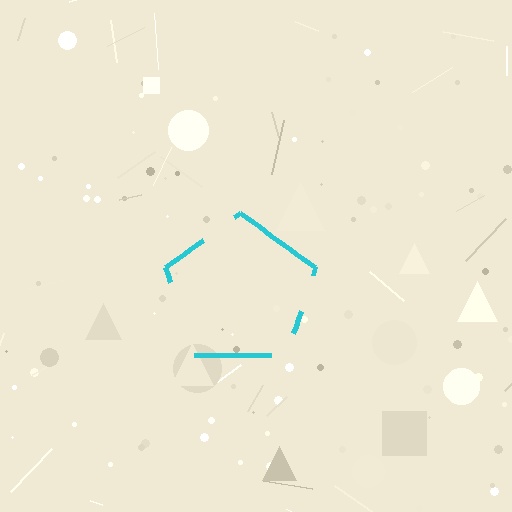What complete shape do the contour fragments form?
The contour fragments form a pentagon.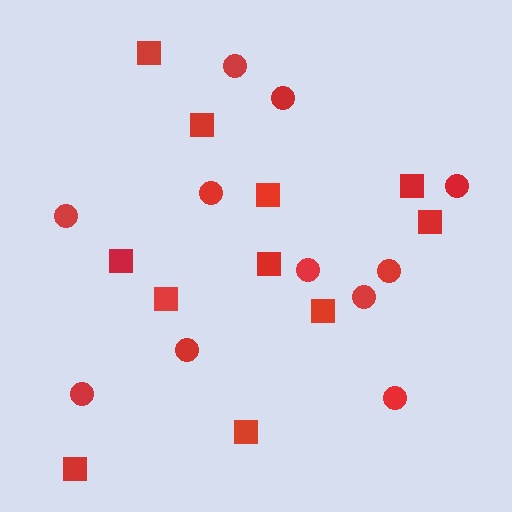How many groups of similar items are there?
There are 2 groups: one group of circles (11) and one group of squares (11).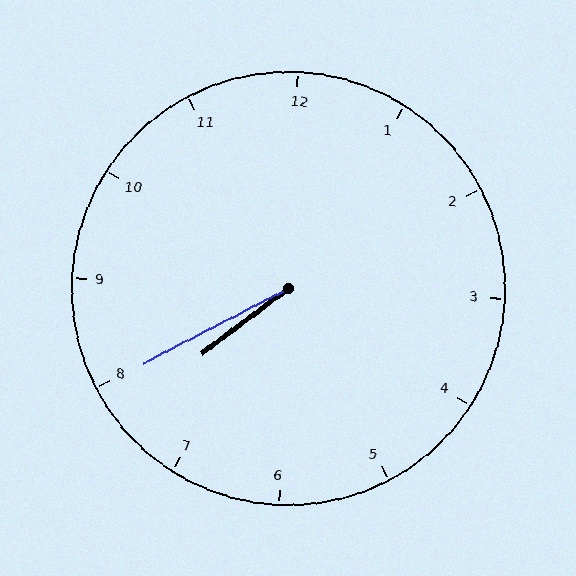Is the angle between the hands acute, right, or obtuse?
It is acute.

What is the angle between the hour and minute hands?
Approximately 10 degrees.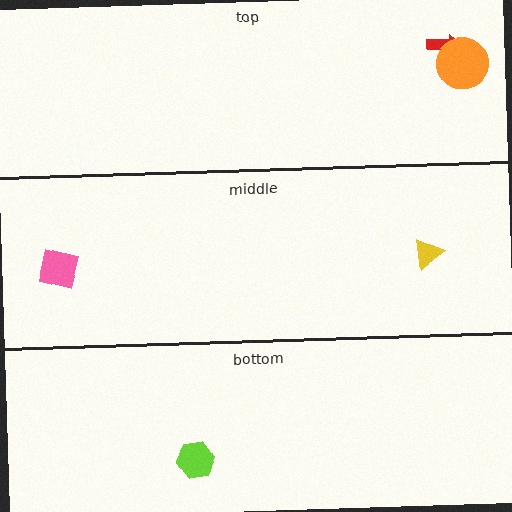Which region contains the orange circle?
The top region.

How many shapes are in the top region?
2.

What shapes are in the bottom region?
The lime hexagon.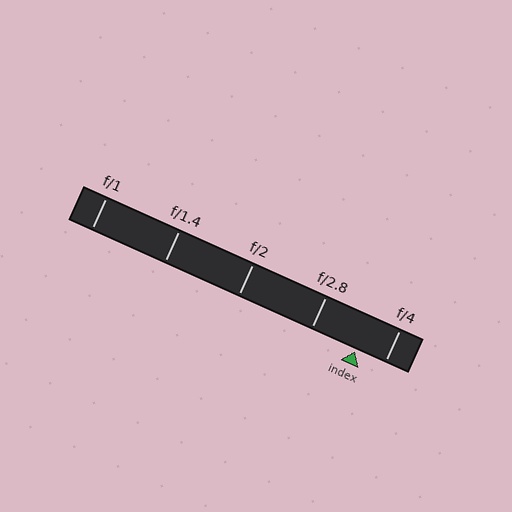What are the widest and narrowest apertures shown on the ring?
The widest aperture shown is f/1 and the narrowest is f/4.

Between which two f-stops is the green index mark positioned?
The index mark is between f/2.8 and f/4.